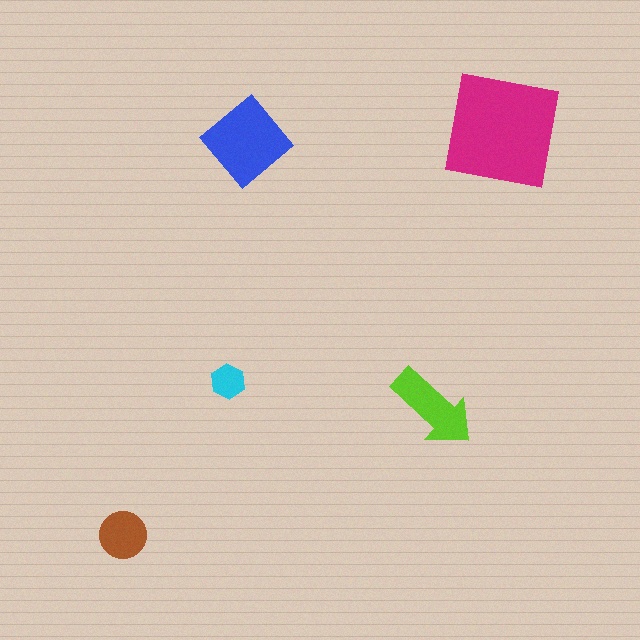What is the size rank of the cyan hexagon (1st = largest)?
5th.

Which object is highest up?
The magenta square is topmost.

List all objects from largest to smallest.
The magenta square, the blue diamond, the lime arrow, the brown circle, the cyan hexagon.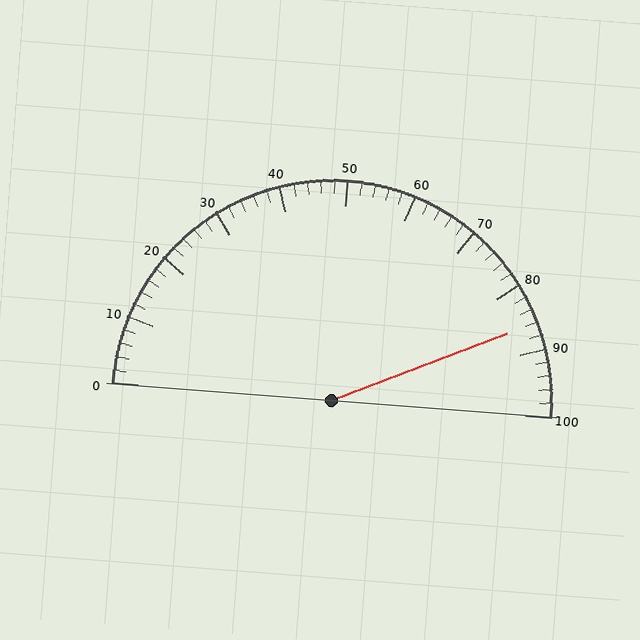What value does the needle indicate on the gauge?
The needle indicates approximately 86.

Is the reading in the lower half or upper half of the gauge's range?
The reading is in the upper half of the range (0 to 100).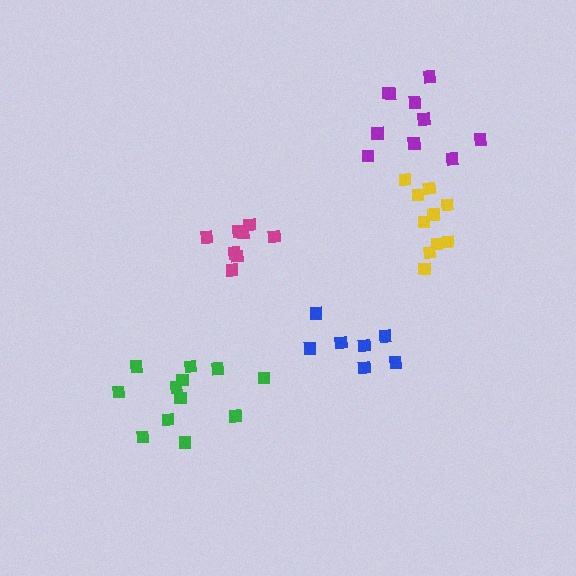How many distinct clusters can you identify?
There are 5 distinct clusters.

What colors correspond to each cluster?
The clusters are colored: green, yellow, blue, magenta, purple.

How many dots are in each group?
Group 1: 12 dots, Group 2: 10 dots, Group 3: 7 dots, Group 4: 8 dots, Group 5: 10 dots (47 total).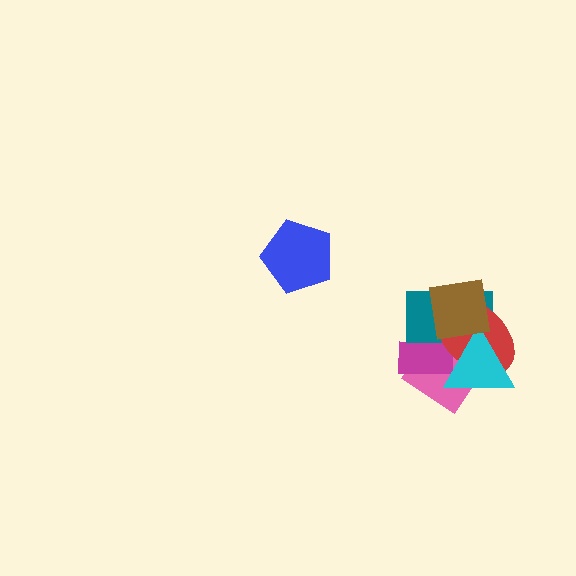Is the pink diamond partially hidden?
Yes, it is partially covered by another shape.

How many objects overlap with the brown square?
4 objects overlap with the brown square.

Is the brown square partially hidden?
No, no other shape covers it.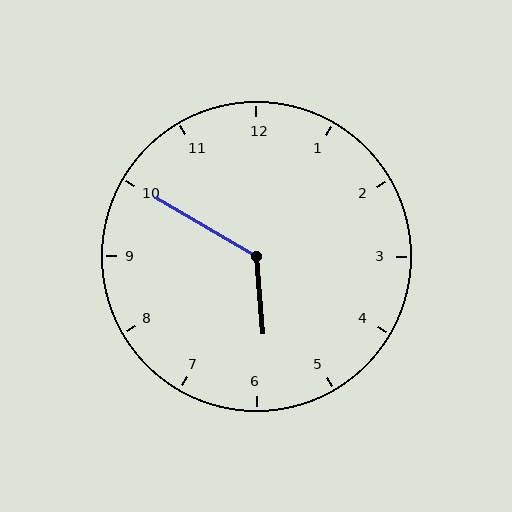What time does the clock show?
5:50.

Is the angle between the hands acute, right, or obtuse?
It is obtuse.